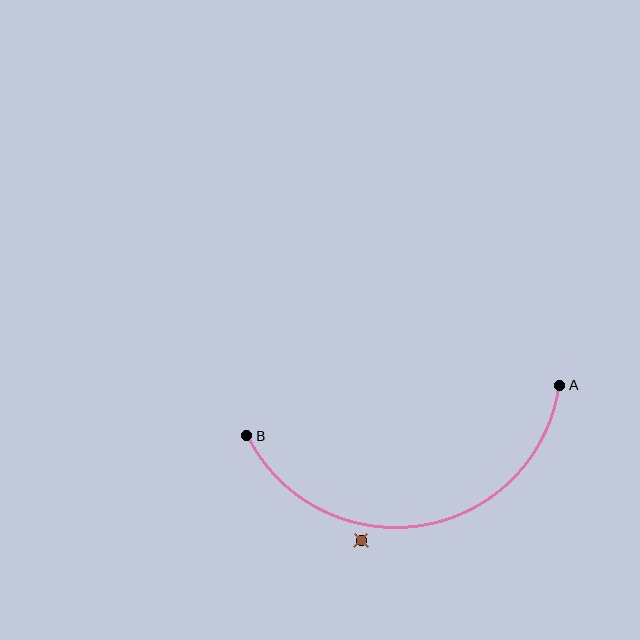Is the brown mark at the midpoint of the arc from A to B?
No — the brown mark does not lie on the arc at all. It sits slightly outside the curve.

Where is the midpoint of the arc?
The arc midpoint is the point on the curve farthest from the straight line joining A and B. It sits below that line.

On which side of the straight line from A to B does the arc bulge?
The arc bulges below the straight line connecting A and B.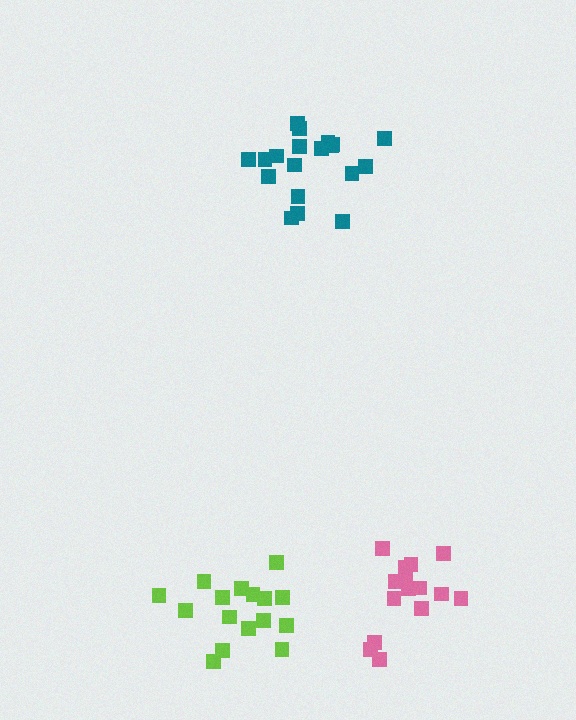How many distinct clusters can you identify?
There are 3 distinct clusters.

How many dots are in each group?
Group 1: 19 dots, Group 2: 15 dots, Group 3: 16 dots (50 total).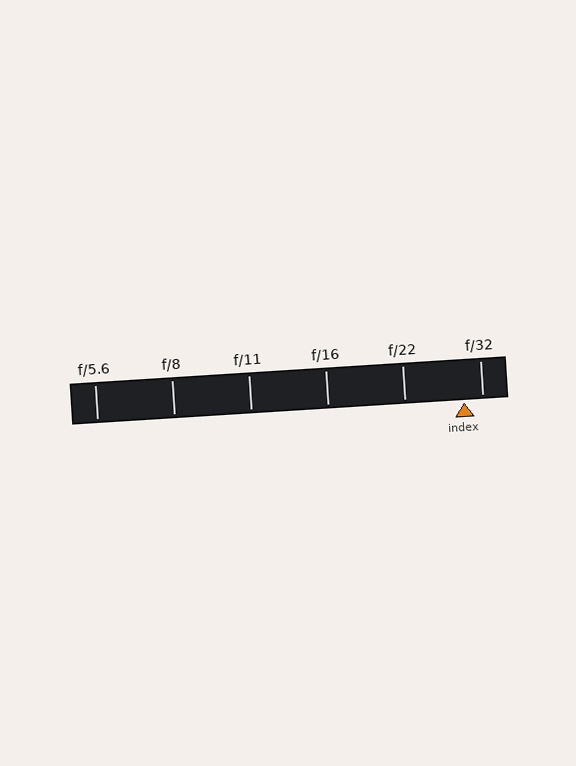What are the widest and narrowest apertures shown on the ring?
The widest aperture shown is f/5.6 and the narrowest is f/32.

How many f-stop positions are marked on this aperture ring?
There are 6 f-stop positions marked.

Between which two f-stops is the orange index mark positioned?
The index mark is between f/22 and f/32.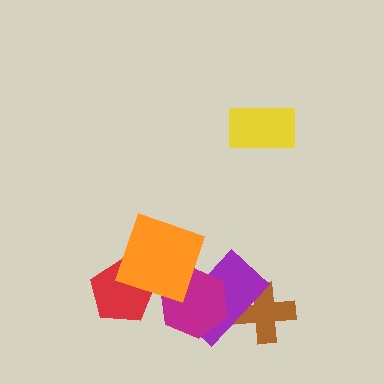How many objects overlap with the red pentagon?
1 object overlaps with the red pentagon.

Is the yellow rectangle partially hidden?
No, no other shape covers it.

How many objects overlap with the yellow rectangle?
0 objects overlap with the yellow rectangle.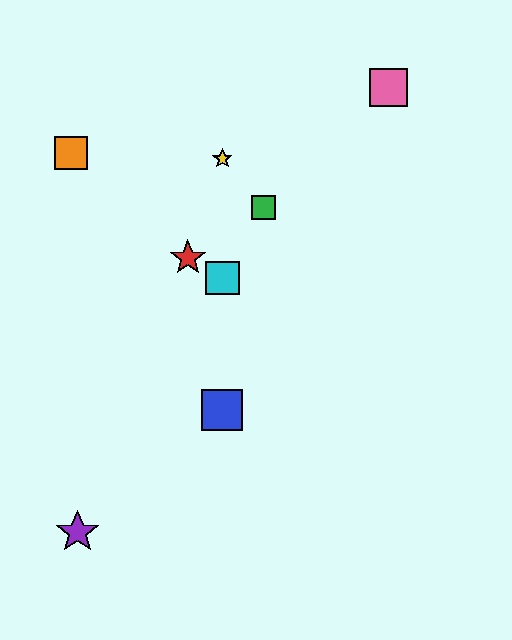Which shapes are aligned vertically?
The blue square, the yellow star, the cyan square are aligned vertically.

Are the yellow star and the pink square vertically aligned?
No, the yellow star is at x≈222 and the pink square is at x≈388.